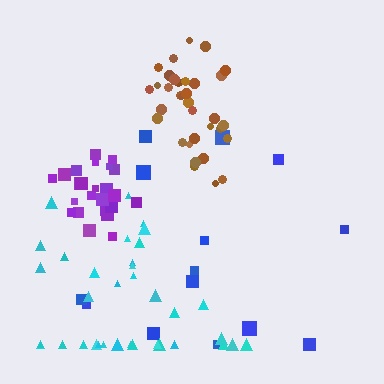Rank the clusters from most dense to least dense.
purple, brown, cyan, blue.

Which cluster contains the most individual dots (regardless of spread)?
Brown (35).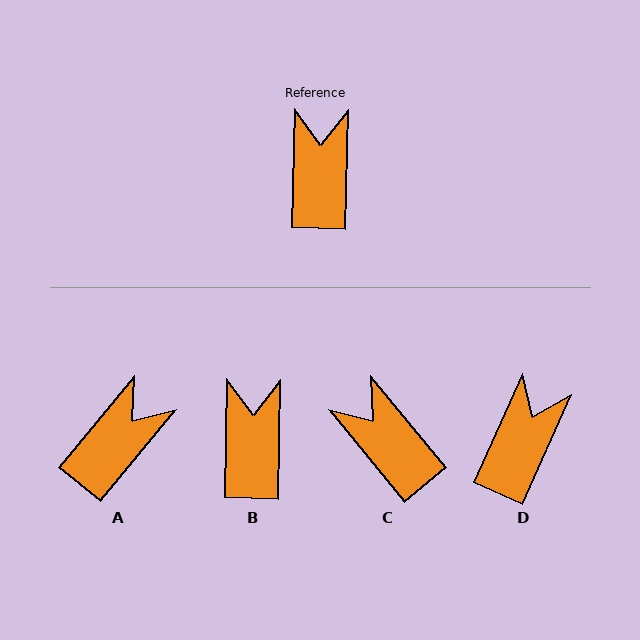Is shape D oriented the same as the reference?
No, it is off by about 23 degrees.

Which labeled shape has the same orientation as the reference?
B.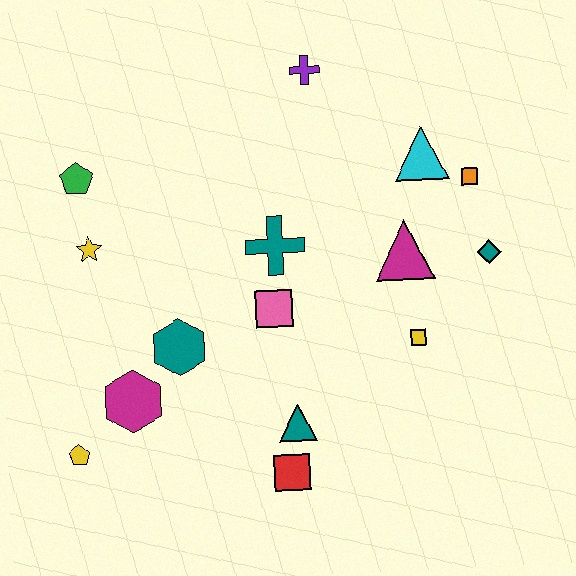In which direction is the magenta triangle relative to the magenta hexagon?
The magenta triangle is to the right of the magenta hexagon.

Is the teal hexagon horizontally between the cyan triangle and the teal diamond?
No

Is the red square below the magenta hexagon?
Yes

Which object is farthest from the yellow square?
The green pentagon is farthest from the yellow square.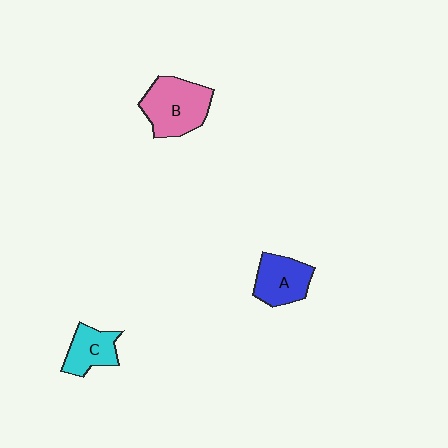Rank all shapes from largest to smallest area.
From largest to smallest: B (pink), A (blue), C (cyan).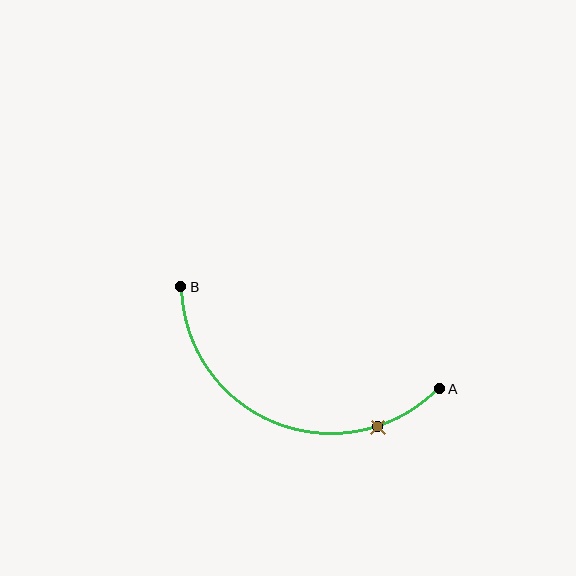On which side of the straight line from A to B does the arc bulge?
The arc bulges below the straight line connecting A and B.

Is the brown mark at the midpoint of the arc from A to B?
No. The brown mark lies on the arc but is closer to endpoint A. The arc midpoint would be at the point on the curve equidistant along the arc from both A and B.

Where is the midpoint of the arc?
The arc midpoint is the point on the curve farthest from the straight line joining A and B. It sits below that line.